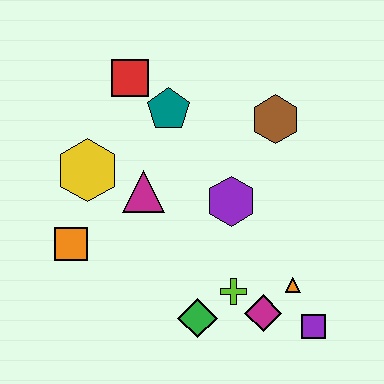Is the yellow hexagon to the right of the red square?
No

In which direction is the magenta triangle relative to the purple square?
The magenta triangle is to the left of the purple square.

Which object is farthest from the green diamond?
The red square is farthest from the green diamond.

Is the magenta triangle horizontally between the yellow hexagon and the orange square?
No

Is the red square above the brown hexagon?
Yes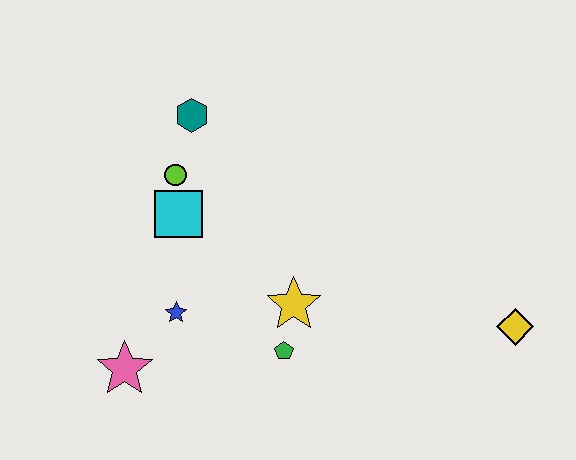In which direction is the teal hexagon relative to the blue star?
The teal hexagon is above the blue star.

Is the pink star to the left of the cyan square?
Yes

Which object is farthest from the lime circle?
The yellow diamond is farthest from the lime circle.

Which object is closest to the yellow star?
The green pentagon is closest to the yellow star.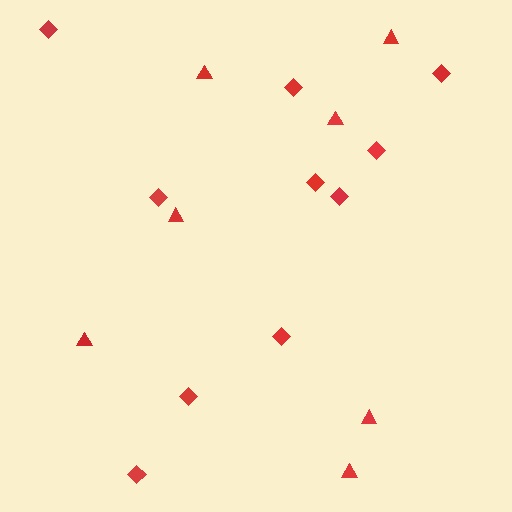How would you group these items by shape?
There are 2 groups: one group of diamonds (10) and one group of triangles (7).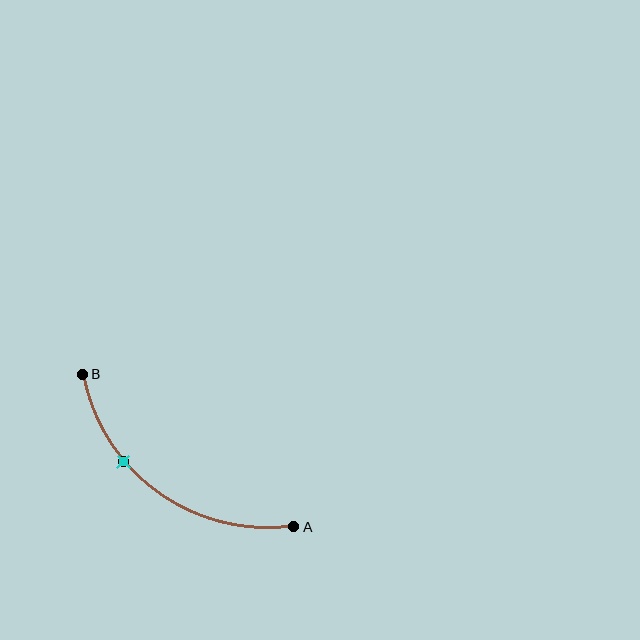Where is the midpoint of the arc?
The arc midpoint is the point on the curve farthest from the straight line joining A and B. It sits below and to the left of that line.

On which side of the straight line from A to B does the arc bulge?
The arc bulges below and to the left of the straight line connecting A and B.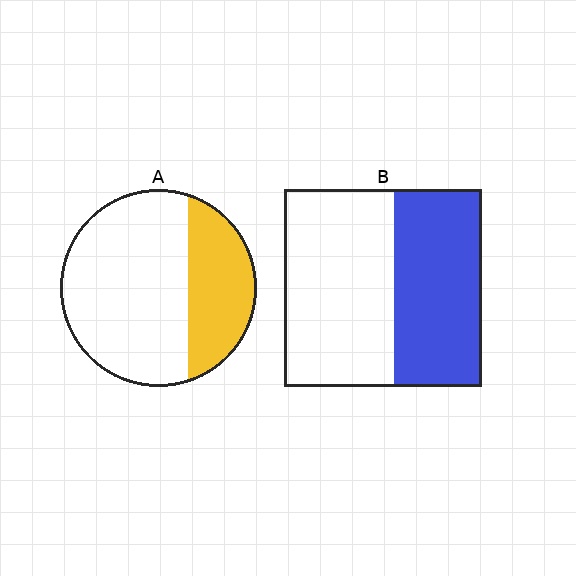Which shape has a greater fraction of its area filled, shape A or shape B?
Shape B.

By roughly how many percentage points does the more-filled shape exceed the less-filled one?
By roughly 15 percentage points (B over A).